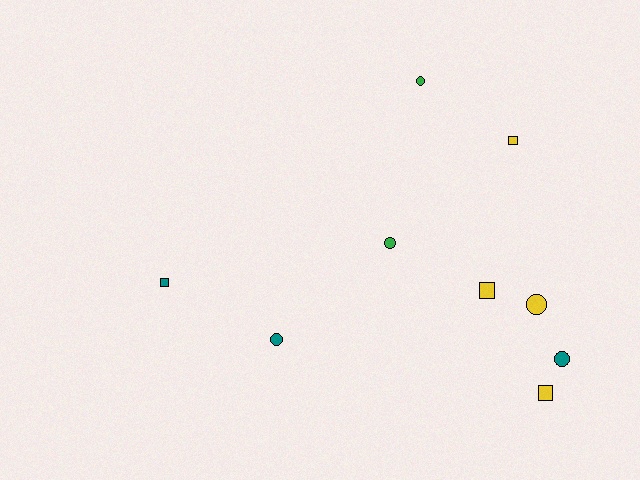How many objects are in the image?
There are 9 objects.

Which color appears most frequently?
Yellow, with 4 objects.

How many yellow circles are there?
There is 1 yellow circle.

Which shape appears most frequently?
Circle, with 5 objects.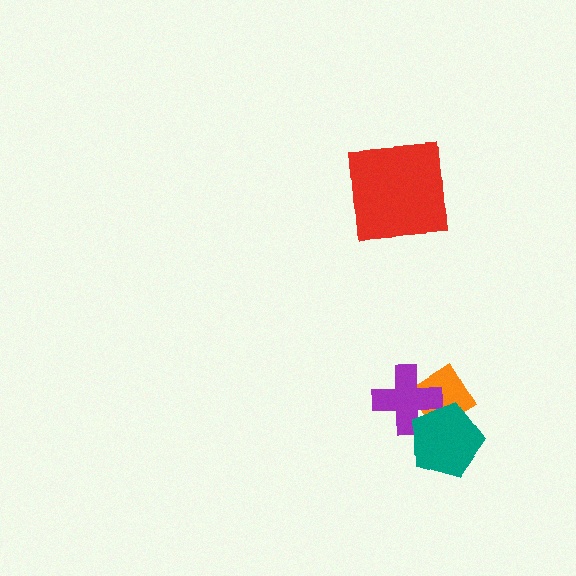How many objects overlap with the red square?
0 objects overlap with the red square.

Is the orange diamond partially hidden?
Yes, it is partially covered by another shape.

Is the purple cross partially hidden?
Yes, it is partially covered by another shape.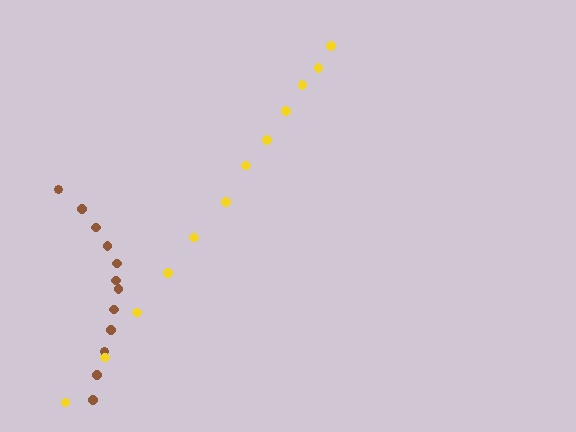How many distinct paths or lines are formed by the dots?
There are 2 distinct paths.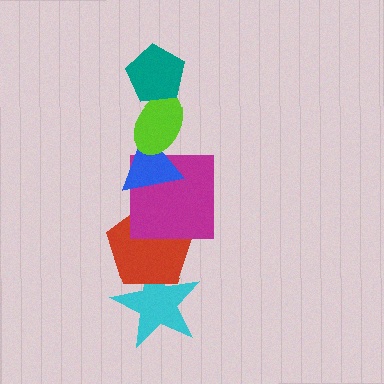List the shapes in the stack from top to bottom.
From top to bottom: the teal pentagon, the lime ellipse, the blue triangle, the magenta square, the red pentagon, the cyan star.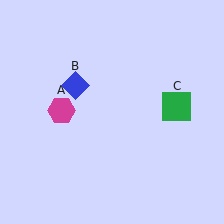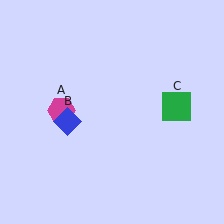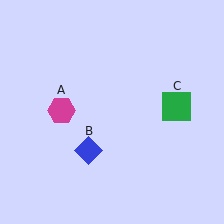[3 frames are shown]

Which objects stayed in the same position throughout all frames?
Magenta hexagon (object A) and green square (object C) remained stationary.